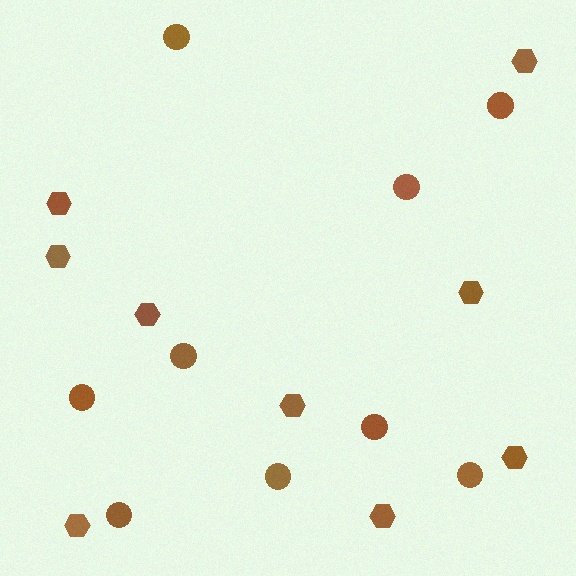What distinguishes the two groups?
There are 2 groups: one group of circles (9) and one group of hexagons (9).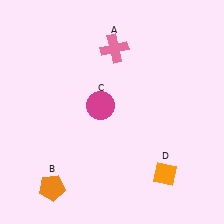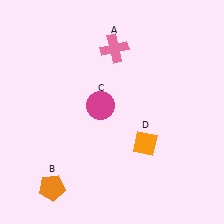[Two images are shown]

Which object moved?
The orange diamond (D) moved up.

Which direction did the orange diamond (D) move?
The orange diamond (D) moved up.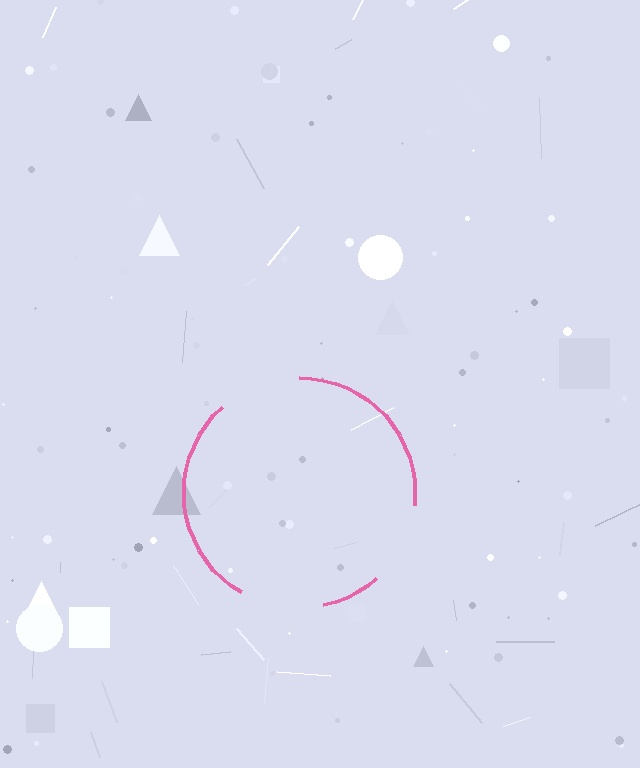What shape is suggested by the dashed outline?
The dashed outline suggests a circle.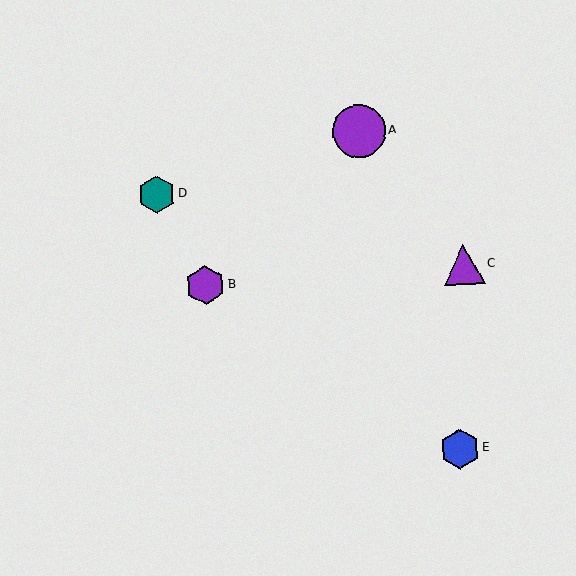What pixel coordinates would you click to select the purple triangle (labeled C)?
Click at (464, 265) to select the purple triangle C.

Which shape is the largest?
The purple circle (labeled A) is the largest.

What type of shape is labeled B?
Shape B is a purple hexagon.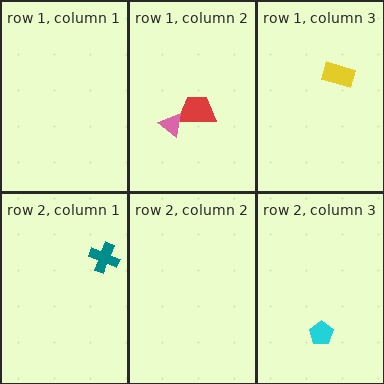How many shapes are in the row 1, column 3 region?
1.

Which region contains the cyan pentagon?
The row 2, column 3 region.